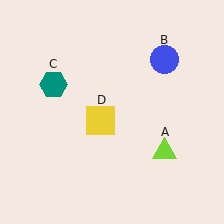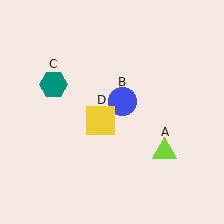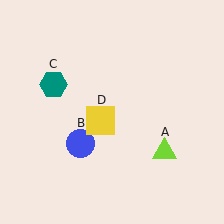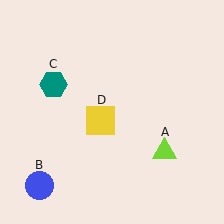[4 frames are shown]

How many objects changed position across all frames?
1 object changed position: blue circle (object B).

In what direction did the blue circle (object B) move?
The blue circle (object B) moved down and to the left.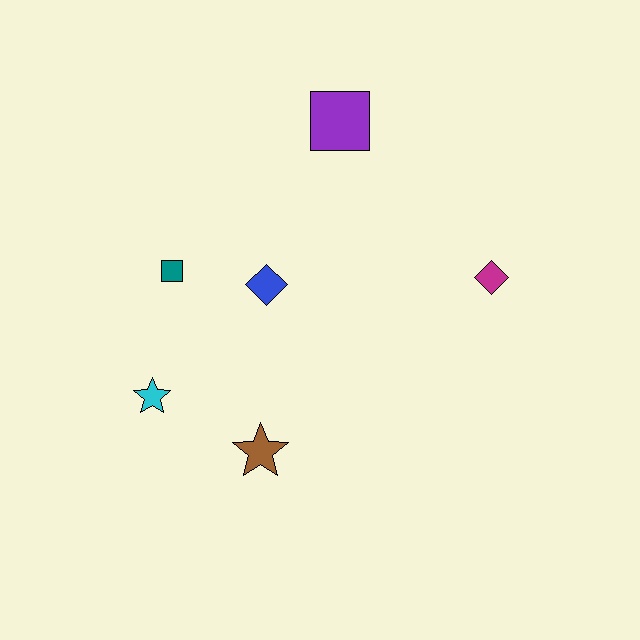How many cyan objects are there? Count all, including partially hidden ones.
There is 1 cyan object.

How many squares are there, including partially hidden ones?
There are 2 squares.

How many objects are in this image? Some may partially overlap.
There are 6 objects.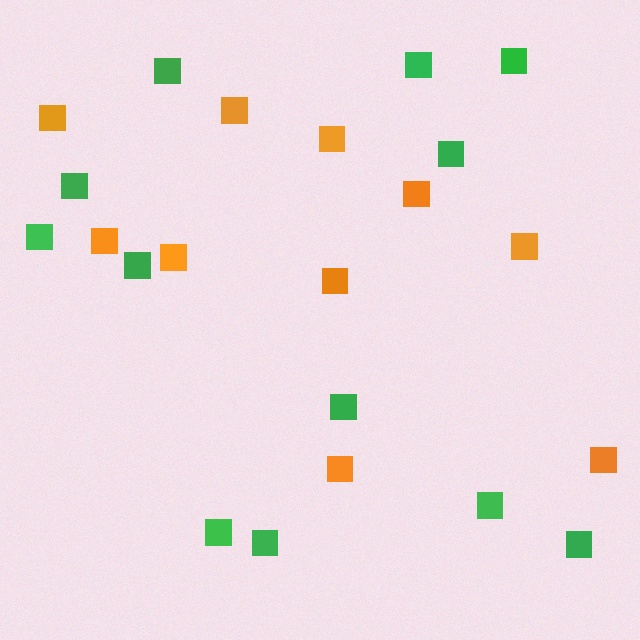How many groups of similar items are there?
There are 2 groups: one group of orange squares (10) and one group of green squares (12).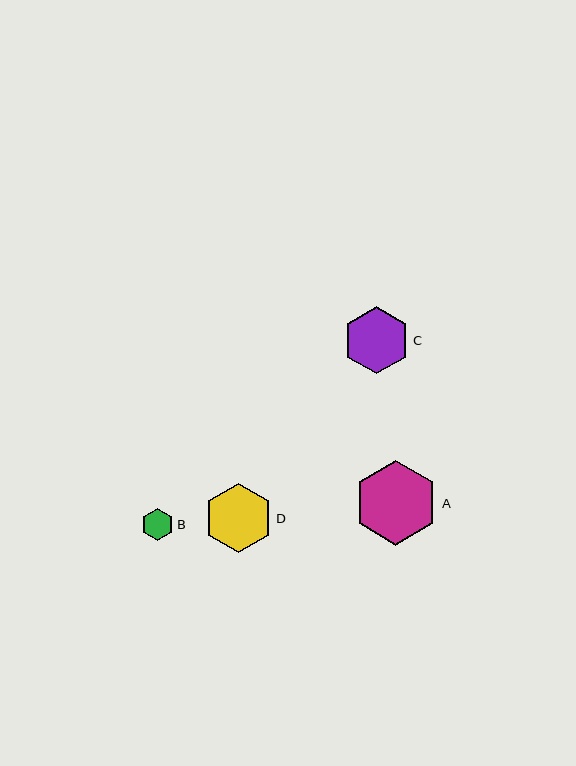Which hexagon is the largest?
Hexagon A is the largest with a size of approximately 85 pixels.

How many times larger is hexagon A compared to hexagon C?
Hexagon A is approximately 1.3 times the size of hexagon C.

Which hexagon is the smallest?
Hexagon B is the smallest with a size of approximately 32 pixels.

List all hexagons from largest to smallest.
From largest to smallest: A, D, C, B.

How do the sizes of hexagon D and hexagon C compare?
Hexagon D and hexagon C are approximately the same size.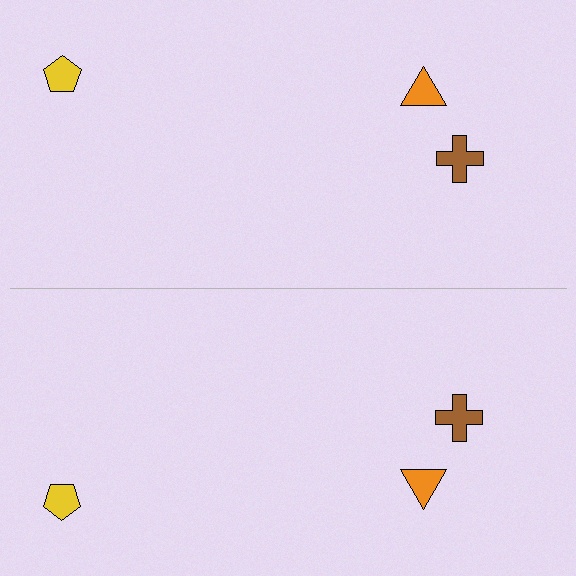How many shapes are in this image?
There are 6 shapes in this image.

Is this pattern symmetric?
Yes, this pattern has bilateral (reflection) symmetry.